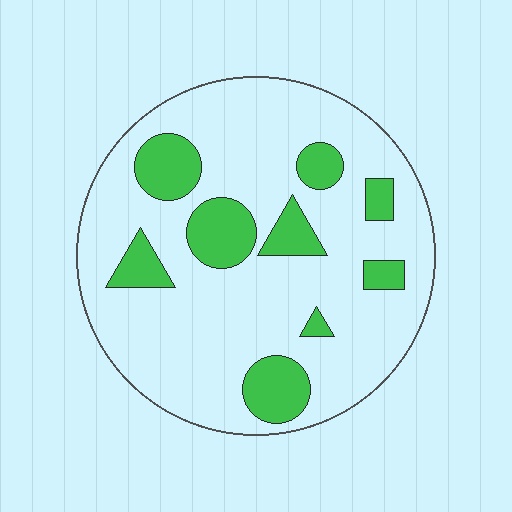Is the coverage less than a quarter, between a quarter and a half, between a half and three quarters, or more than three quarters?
Less than a quarter.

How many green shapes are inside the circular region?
9.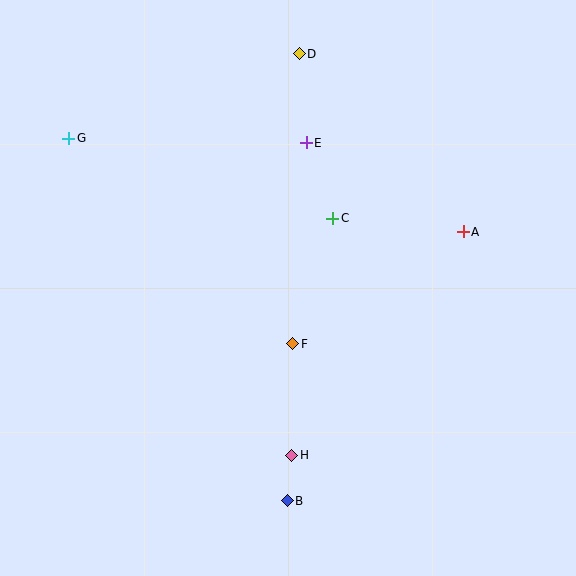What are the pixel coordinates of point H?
Point H is at (292, 455).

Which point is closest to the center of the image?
Point F at (293, 344) is closest to the center.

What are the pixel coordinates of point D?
Point D is at (299, 54).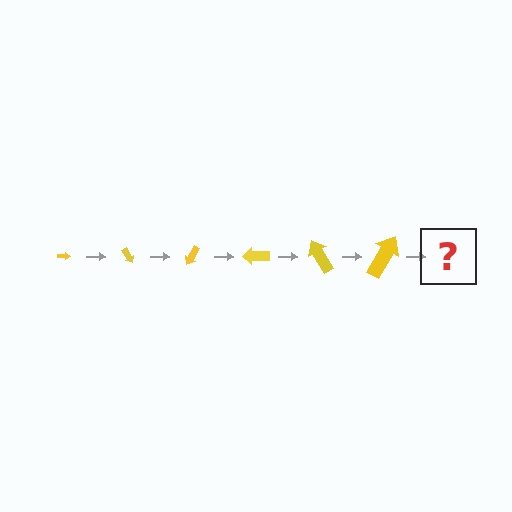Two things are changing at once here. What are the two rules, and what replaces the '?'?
The two rules are that the arrow grows larger each step and it rotates 60 degrees each step. The '?' should be an arrow, larger than the previous one and rotated 360 degrees from the start.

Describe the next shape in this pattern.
It should be an arrow, larger than the previous one and rotated 360 degrees from the start.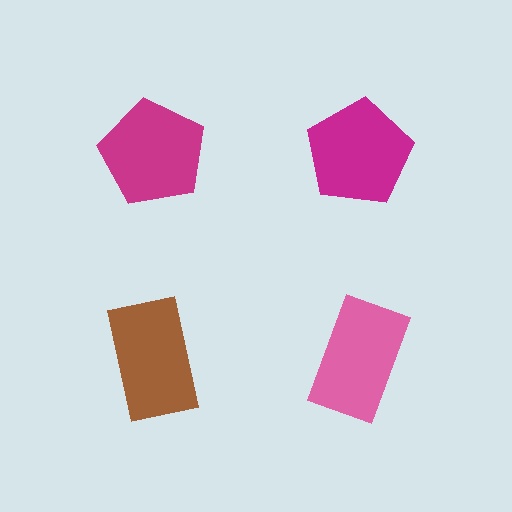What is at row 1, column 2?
A magenta pentagon.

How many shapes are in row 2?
2 shapes.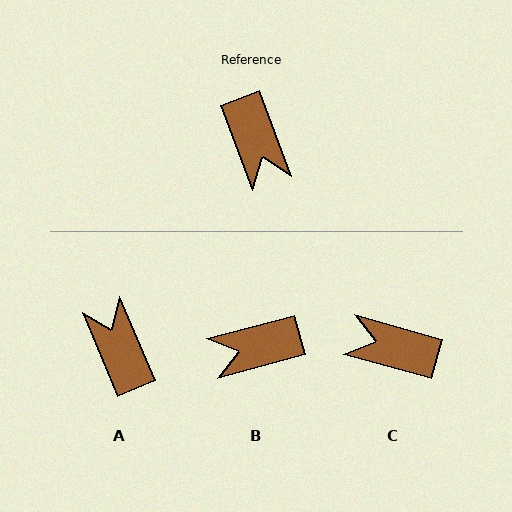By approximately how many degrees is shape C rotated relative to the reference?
Approximately 126 degrees clockwise.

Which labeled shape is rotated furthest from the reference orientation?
A, about 177 degrees away.